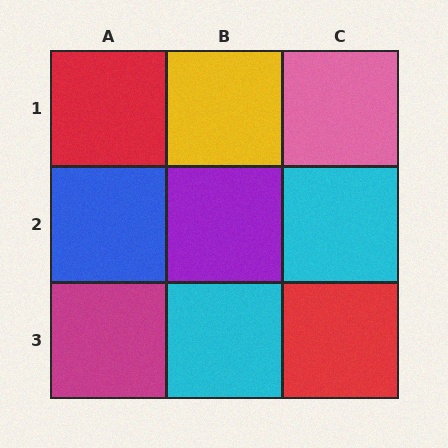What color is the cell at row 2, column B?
Purple.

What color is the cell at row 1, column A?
Red.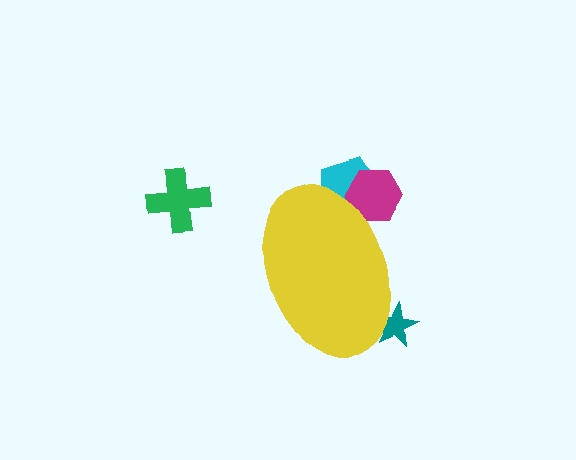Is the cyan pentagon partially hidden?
Yes, the cyan pentagon is partially hidden behind the yellow ellipse.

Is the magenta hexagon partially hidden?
Yes, the magenta hexagon is partially hidden behind the yellow ellipse.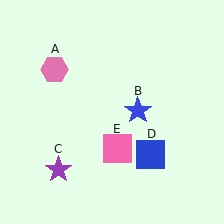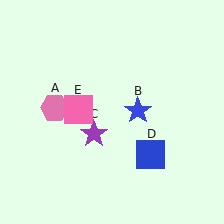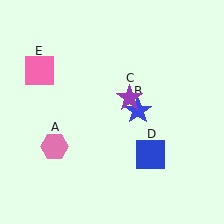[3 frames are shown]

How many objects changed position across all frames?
3 objects changed position: pink hexagon (object A), purple star (object C), pink square (object E).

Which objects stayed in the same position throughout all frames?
Blue star (object B) and blue square (object D) remained stationary.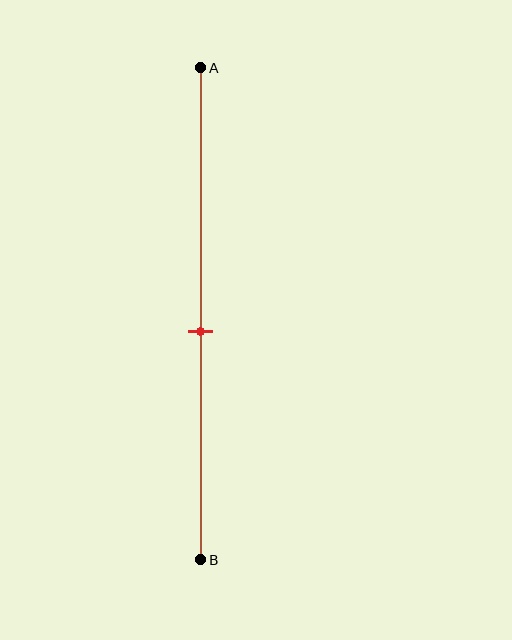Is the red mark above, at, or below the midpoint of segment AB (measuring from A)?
The red mark is below the midpoint of segment AB.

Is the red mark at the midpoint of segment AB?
No, the mark is at about 55% from A, not at the 50% midpoint.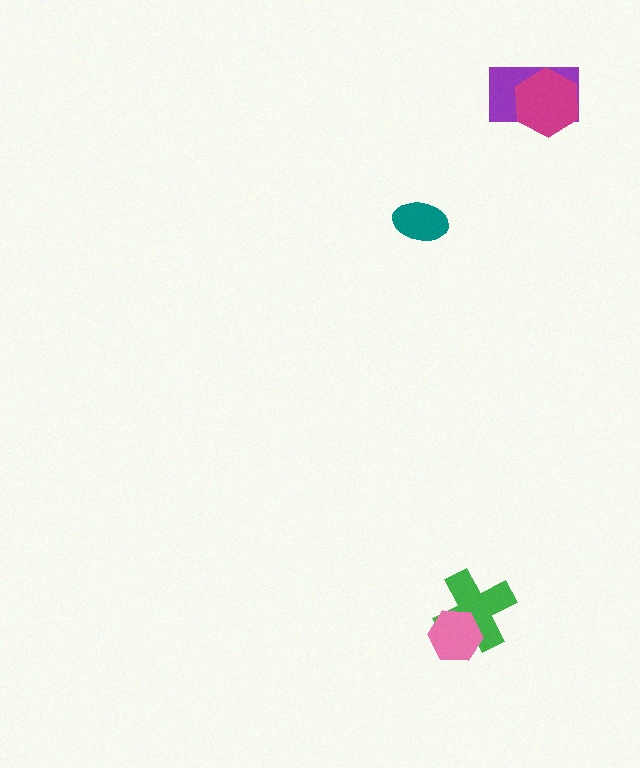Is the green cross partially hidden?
Yes, it is partially covered by another shape.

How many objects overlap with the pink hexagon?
1 object overlaps with the pink hexagon.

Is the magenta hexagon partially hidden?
No, no other shape covers it.